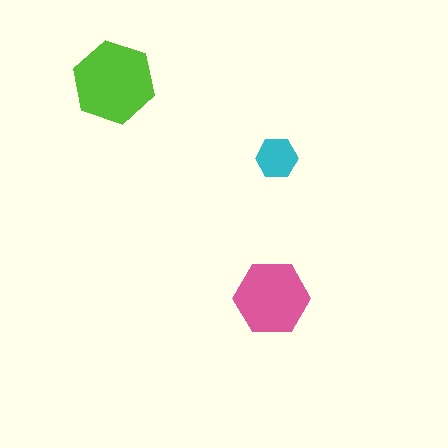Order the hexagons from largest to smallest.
the lime one, the pink one, the cyan one.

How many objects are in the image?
There are 3 objects in the image.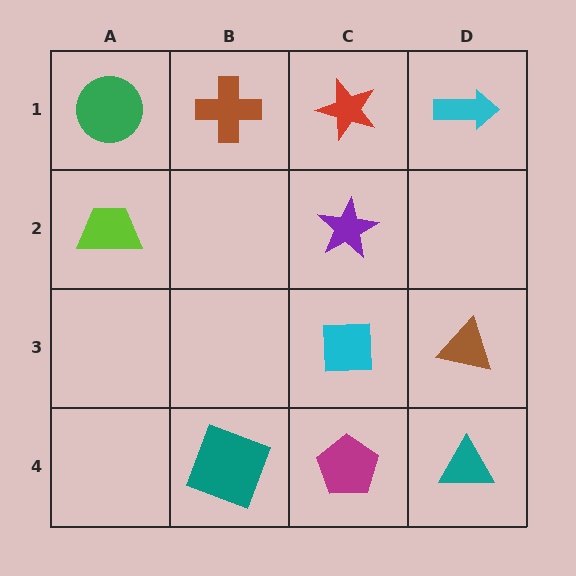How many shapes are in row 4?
3 shapes.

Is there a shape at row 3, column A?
No, that cell is empty.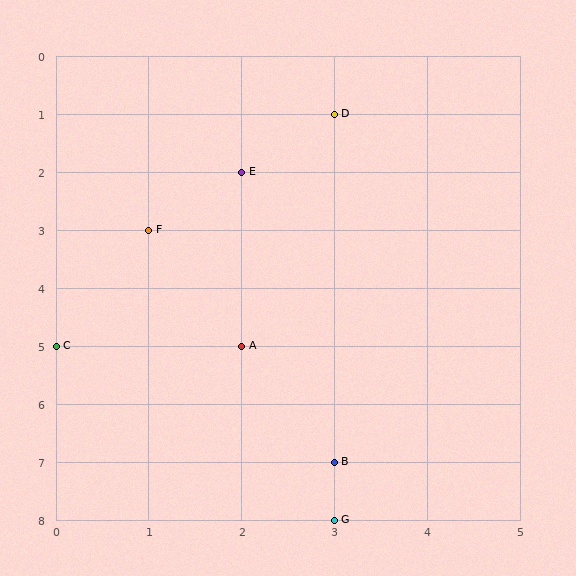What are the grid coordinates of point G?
Point G is at grid coordinates (3, 8).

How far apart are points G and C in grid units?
Points G and C are 3 columns and 3 rows apart (about 4.2 grid units diagonally).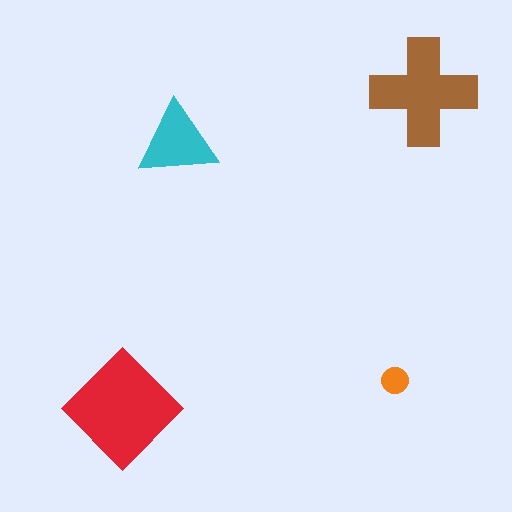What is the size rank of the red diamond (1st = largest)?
1st.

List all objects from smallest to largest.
The orange circle, the cyan triangle, the brown cross, the red diamond.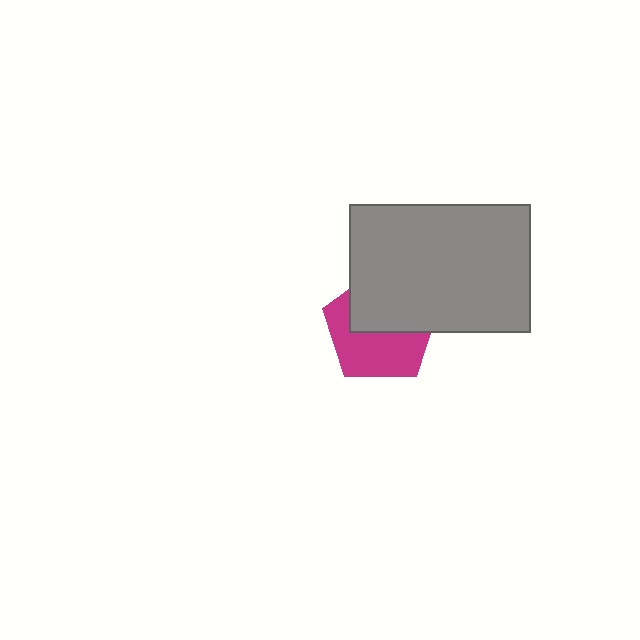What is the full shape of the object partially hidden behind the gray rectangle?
The partially hidden object is a magenta pentagon.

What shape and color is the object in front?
The object in front is a gray rectangle.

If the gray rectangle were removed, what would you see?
You would see the complete magenta pentagon.